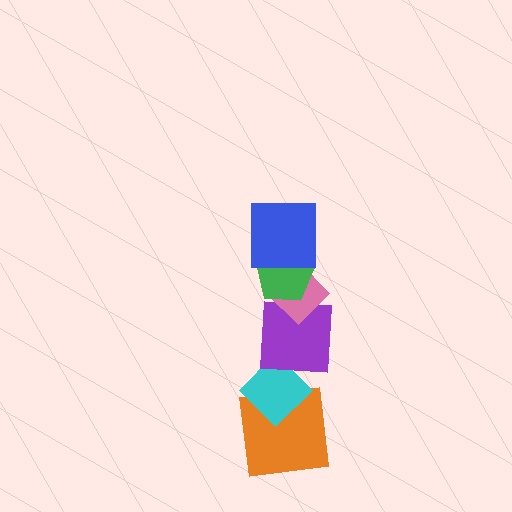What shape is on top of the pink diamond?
The green pentagon is on top of the pink diamond.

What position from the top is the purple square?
The purple square is 4th from the top.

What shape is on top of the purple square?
The pink diamond is on top of the purple square.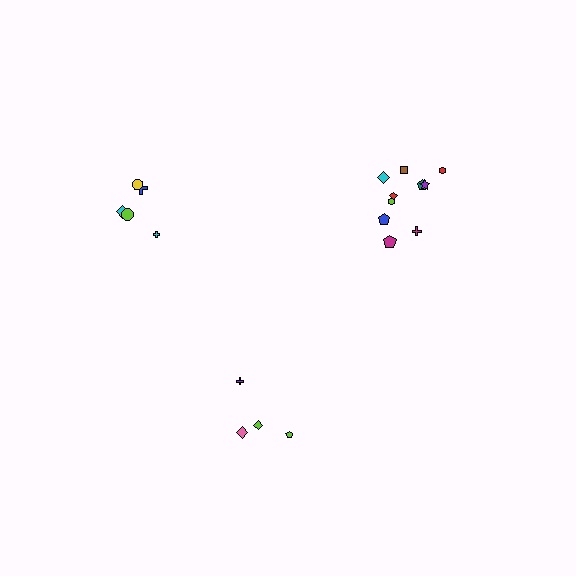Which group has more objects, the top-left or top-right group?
The top-right group.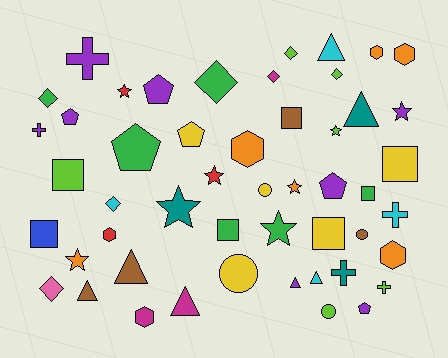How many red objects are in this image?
There are 3 red objects.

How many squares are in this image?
There are 7 squares.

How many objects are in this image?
There are 50 objects.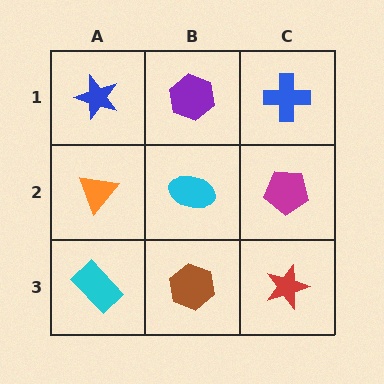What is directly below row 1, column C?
A magenta pentagon.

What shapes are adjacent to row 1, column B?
A cyan ellipse (row 2, column B), a blue star (row 1, column A), a blue cross (row 1, column C).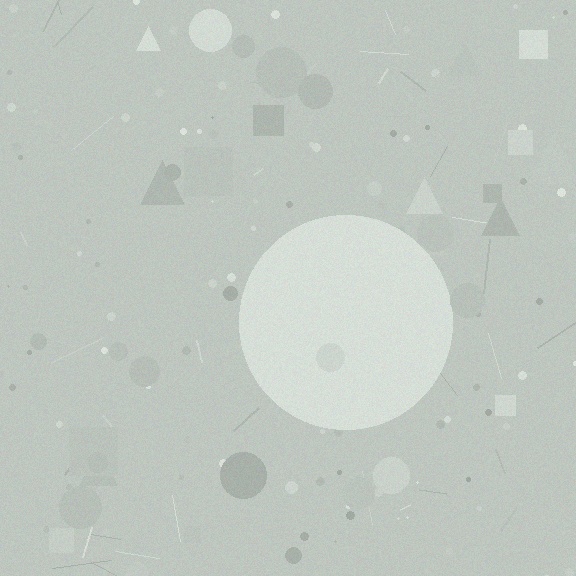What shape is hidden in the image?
A circle is hidden in the image.